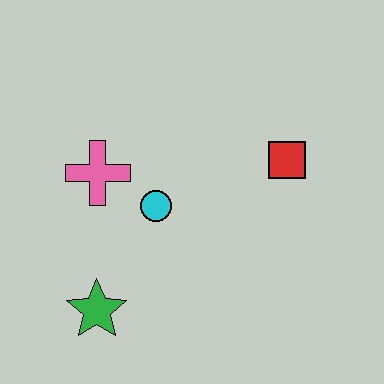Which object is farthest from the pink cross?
The red square is farthest from the pink cross.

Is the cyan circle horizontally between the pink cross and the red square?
Yes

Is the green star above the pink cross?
No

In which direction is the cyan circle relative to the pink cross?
The cyan circle is to the right of the pink cross.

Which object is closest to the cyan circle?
The pink cross is closest to the cyan circle.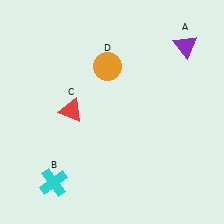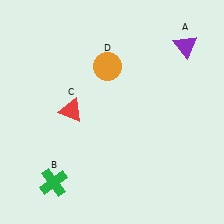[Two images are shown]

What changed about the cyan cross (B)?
In Image 1, B is cyan. In Image 2, it changed to green.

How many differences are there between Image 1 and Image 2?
There is 1 difference between the two images.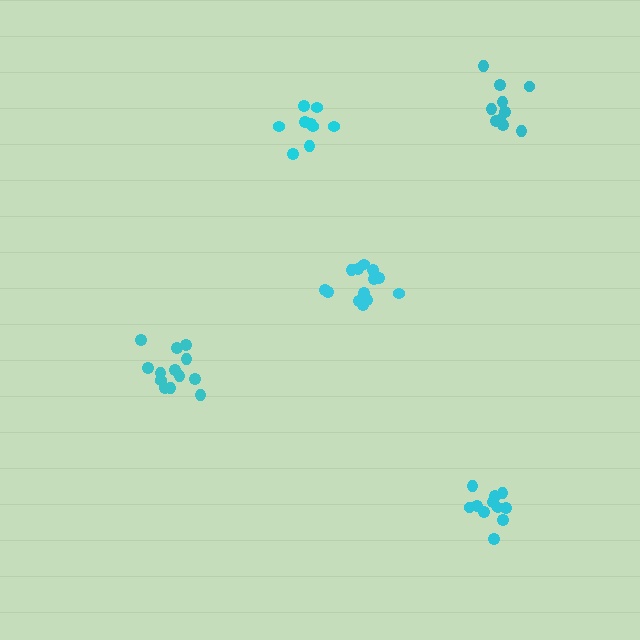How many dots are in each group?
Group 1: 13 dots, Group 2: 11 dots, Group 3: 9 dots, Group 4: 10 dots, Group 5: 13 dots (56 total).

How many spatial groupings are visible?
There are 5 spatial groupings.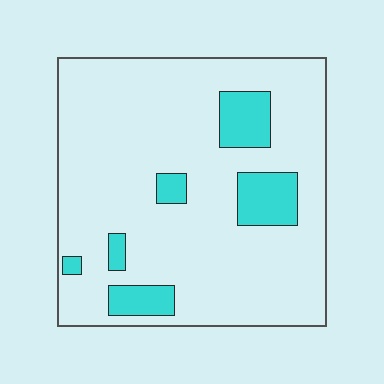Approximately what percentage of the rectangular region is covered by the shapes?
Approximately 15%.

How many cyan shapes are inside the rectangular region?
6.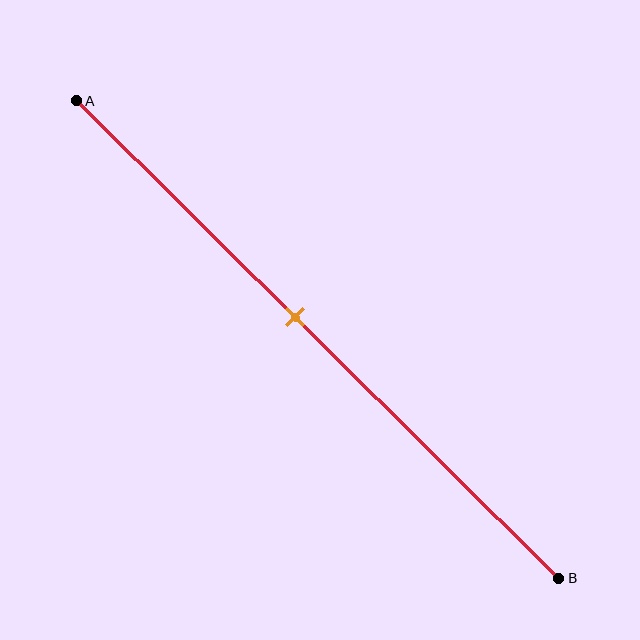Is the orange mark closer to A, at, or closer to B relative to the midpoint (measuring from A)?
The orange mark is closer to point A than the midpoint of segment AB.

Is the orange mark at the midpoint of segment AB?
No, the mark is at about 45% from A, not at the 50% midpoint.